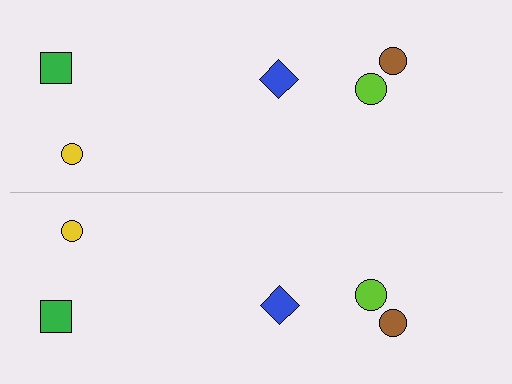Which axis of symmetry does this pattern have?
The pattern has a horizontal axis of symmetry running through the center of the image.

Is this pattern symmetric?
Yes, this pattern has bilateral (reflection) symmetry.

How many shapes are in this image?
There are 10 shapes in this image.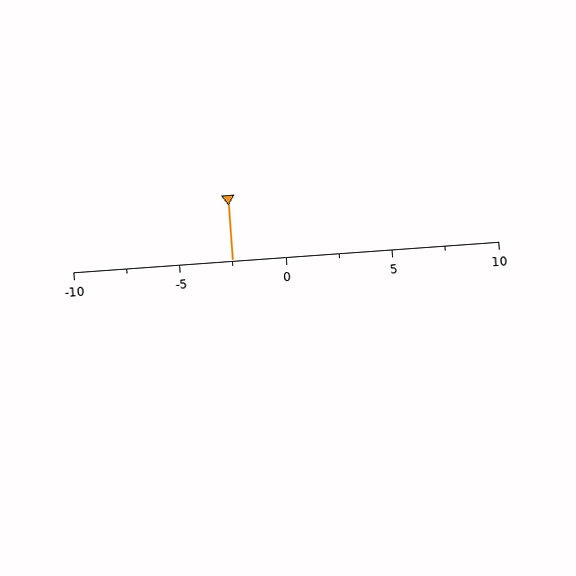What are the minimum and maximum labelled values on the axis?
The axis runs from -10 to 10.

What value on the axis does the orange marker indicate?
The marker indicates approximately -2.5.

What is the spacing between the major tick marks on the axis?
The major ticks are spaced 5 apart.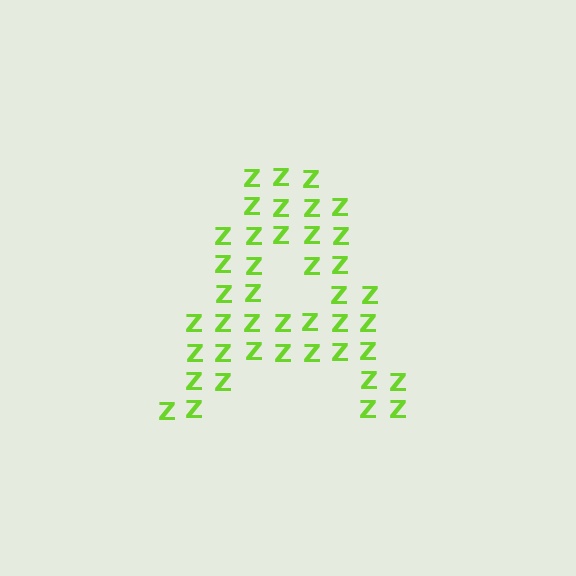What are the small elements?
The small elements are letter Z's.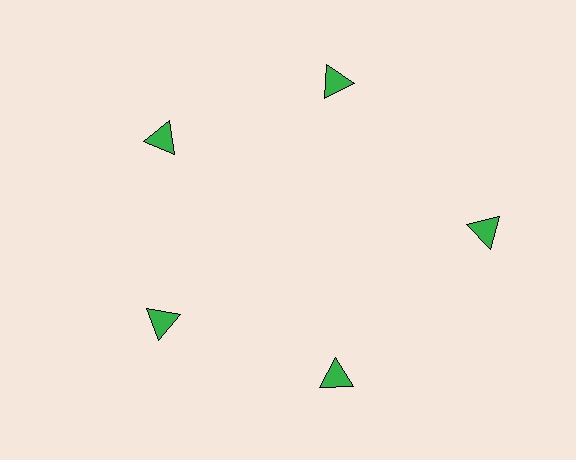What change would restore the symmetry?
The symmetry would be restored by moving it inward, back onto the ring so that all 5 triangles sit at equal angles and equal distance from the center.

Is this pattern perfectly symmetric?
No. The 5 green triangles are arranged in a ring, but one element near the 3 o'clock position is pushed outward from the center, breaking the 5-fold rotational symmetry.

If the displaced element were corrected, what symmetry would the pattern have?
It would have 5-fold rotational symmetry — the pattern would map onto itself every 72 degrees.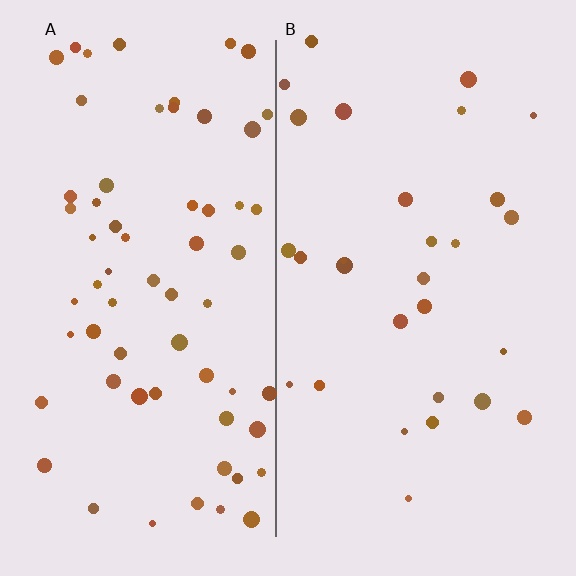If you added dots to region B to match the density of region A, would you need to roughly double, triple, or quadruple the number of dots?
Approximately double.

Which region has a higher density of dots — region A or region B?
A (the left).